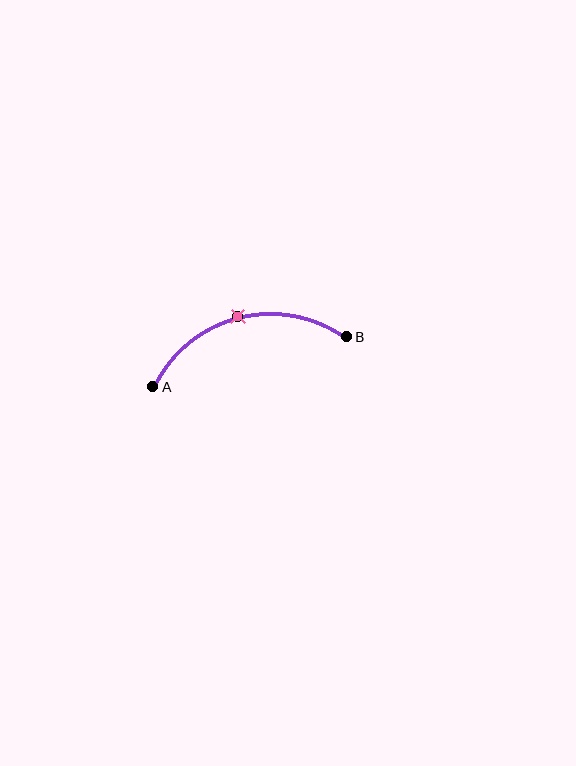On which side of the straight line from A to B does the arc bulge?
The arc bulges above the straight line connecting A and B.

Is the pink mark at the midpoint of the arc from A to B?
Yes. The pink mark lies on the arc at equal arc-length from both A and B — it is the arc midpoint.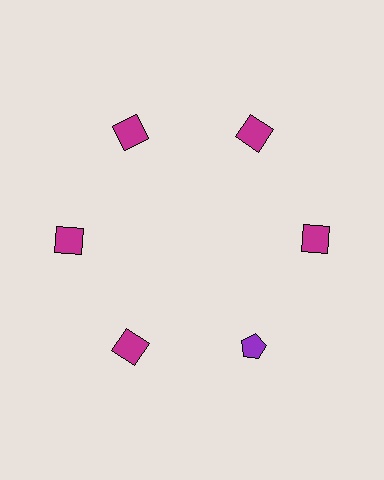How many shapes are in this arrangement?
There are 6 shapes arranged in a ring pattern.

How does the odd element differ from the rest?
It differs in both color (purple instead of magenta) and shape (pentagon instead of square).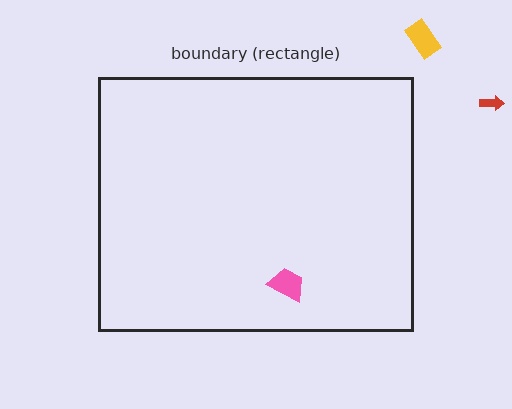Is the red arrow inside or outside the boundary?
Outside.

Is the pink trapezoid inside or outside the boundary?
Inside.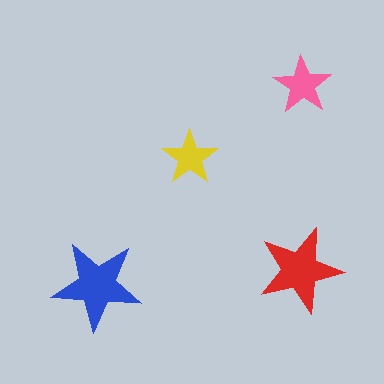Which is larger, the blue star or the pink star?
The blue one.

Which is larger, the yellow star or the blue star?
The blue one.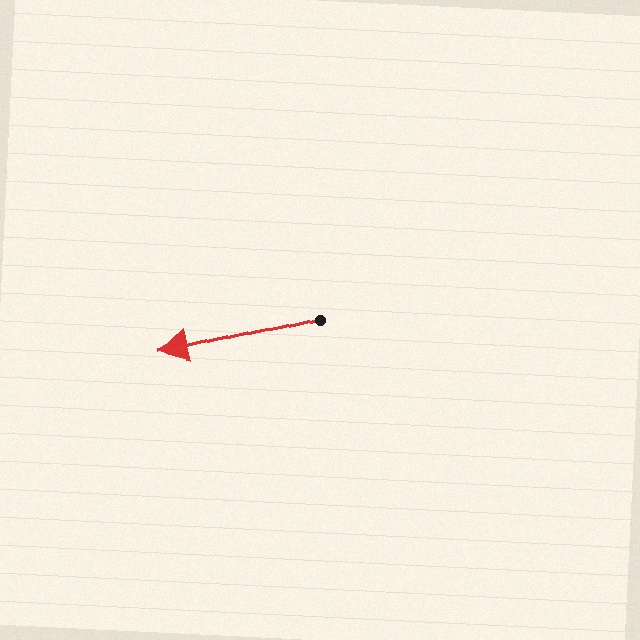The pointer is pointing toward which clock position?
Roughly 9 o'clock.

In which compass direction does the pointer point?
West.